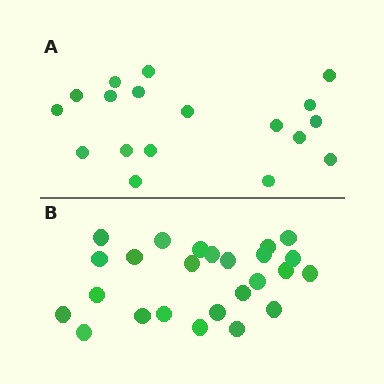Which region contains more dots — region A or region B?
Region B (the bottom region) has more dots.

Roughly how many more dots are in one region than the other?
Region B has roughly 8 or so more dots than region A.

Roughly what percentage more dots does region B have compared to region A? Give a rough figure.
About 40% more.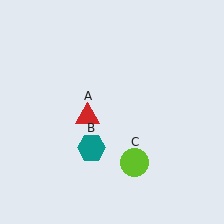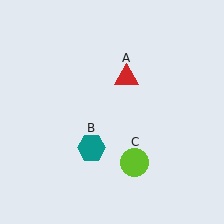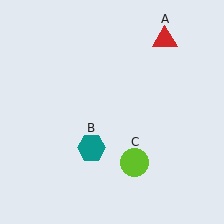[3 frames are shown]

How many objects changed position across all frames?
1 object changed position: red triangle (object A).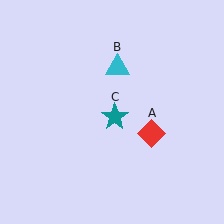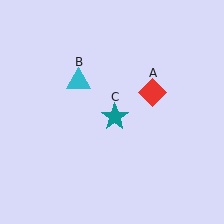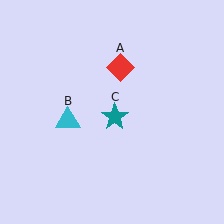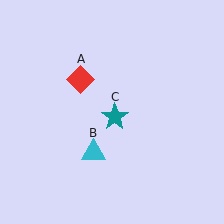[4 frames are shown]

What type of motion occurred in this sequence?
The red diamond (object A), cyan triangle (object B) rotated counterclockwise around the center of the scene.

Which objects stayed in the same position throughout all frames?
Teal star (object C) remained stationary.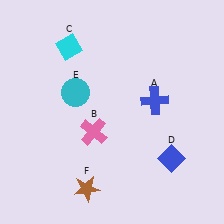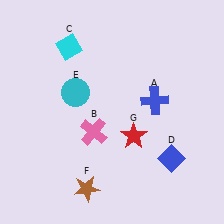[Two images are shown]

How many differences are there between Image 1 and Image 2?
There is 1 difference between the two images.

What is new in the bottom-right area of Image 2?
A red star (G) was added in the bottom-right area of Image 2.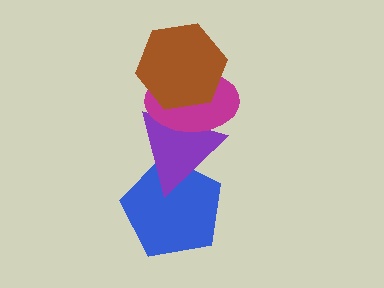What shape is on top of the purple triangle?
The magenta ellipse is on top of the purple triangle.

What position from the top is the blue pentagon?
The blue pentagon is 4th from the top.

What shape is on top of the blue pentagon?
The purple triangle is on top of the blue pentagon.